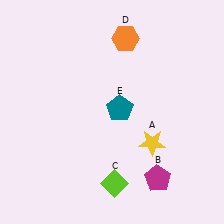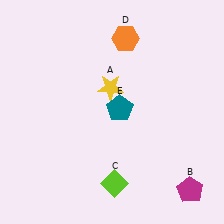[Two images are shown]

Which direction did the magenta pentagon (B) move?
The magenta pentagon (B) moved right.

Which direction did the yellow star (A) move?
The yellow star (A) moved up.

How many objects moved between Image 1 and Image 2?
2 objects moved between the two images.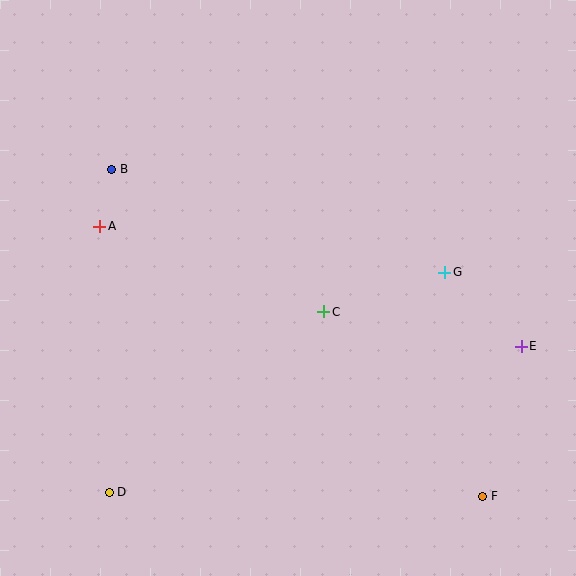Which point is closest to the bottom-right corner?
Point F is closest to the bottom-right corner.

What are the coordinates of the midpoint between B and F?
The midpoint between B and F is at (297, 333).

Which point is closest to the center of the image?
Point C at (324, 312) is closest to the center.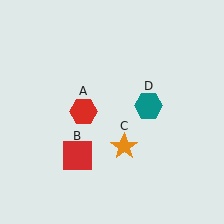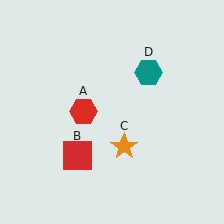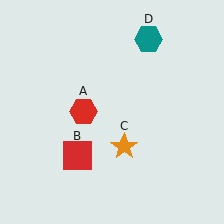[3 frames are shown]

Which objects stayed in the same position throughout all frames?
Red hexagon (object A) and red square (object B) and orange star (object C) remained stationary.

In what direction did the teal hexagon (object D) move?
The teal hexagon (object D) moved up.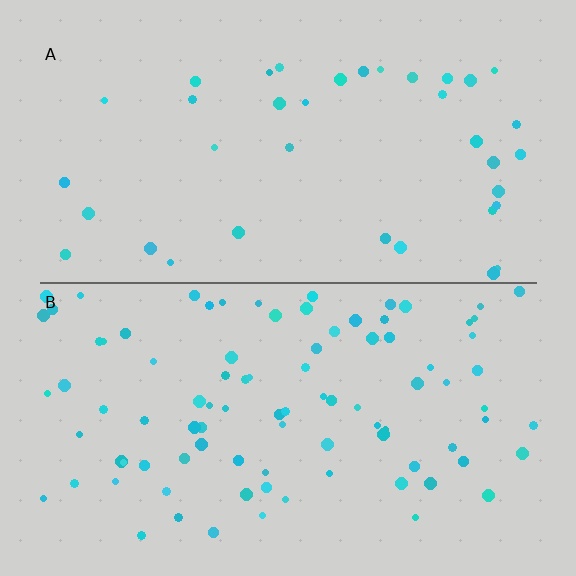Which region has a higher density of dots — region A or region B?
B (the bottom).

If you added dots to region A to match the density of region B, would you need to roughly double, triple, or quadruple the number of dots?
Approximately double.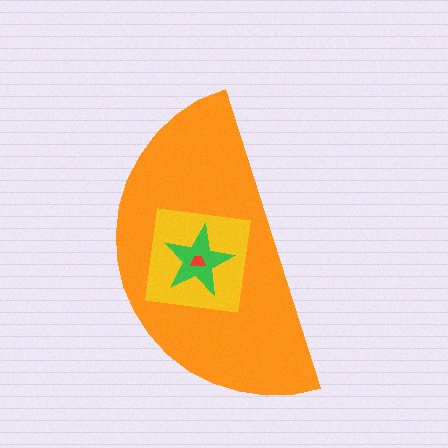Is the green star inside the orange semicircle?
Yes.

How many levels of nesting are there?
4.